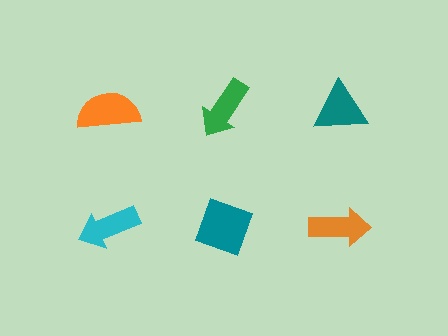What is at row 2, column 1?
A cyan arrow.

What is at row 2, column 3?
An orange arrow.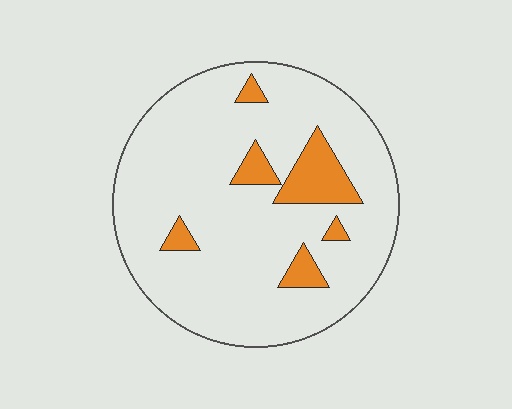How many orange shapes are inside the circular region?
6.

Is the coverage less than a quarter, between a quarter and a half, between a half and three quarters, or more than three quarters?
Less than a quarter.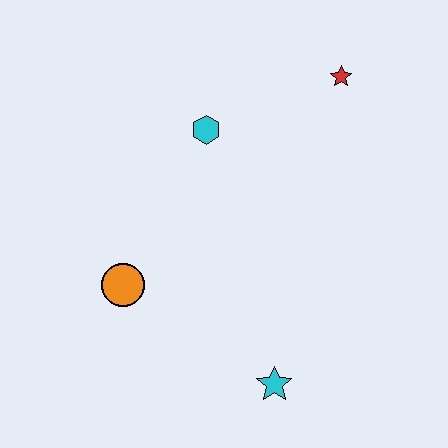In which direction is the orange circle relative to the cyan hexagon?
The orange circle is below the cyan hexagon.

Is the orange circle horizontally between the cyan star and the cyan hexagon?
No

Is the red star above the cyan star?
Yes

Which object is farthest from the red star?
The cyan star is farthest from the red star.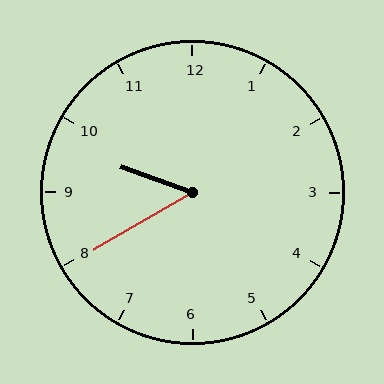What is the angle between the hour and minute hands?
Approximately 50 degrees.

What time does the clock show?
9:40.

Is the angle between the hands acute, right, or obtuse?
It is acute.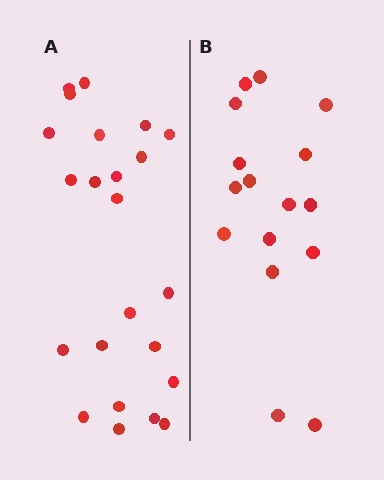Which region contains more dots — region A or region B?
Region A (the left region) has more dots.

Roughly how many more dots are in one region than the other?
Region A has roughly 8 or so more dots than region B.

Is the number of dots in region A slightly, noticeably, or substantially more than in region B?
Region A has noticeably more, but not dramatically so. The ratio is roughly 1.4 to 1.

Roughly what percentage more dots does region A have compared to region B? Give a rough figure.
About 45% more.